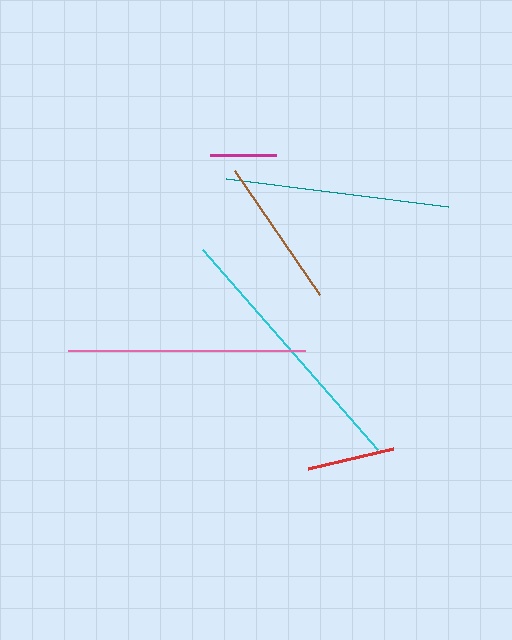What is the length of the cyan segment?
The cyan segment is approximately 266 pixels long.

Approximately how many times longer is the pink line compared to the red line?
The pink line is approximately 2.7 times the length of the red line.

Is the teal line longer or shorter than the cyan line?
The cyan line is longer than the teal line.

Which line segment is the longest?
The cyan line is the longest at approximately 266 pixels.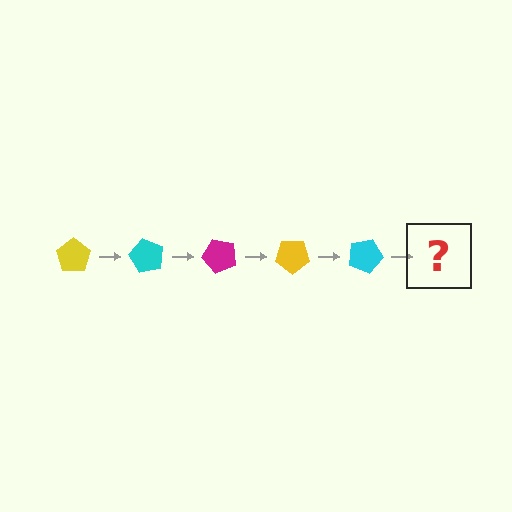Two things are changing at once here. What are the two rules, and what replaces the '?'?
The two rules are that it rotates 60 degrees each step and the color cycles through yellow, cyan, and magenta. The '?' should be a magenta pentagon, rotated 300 degrees from the start.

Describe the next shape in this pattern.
It should be a magenta pentagon, rotated 300 degrees from the start.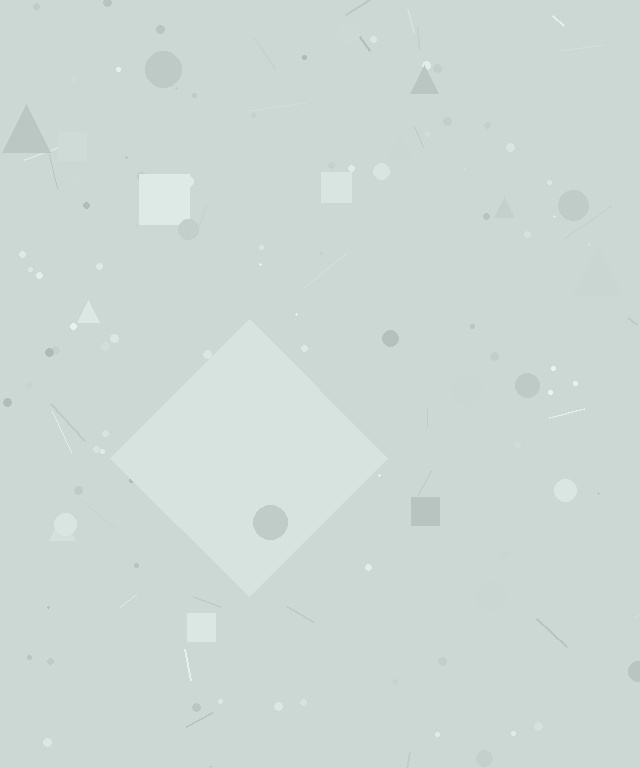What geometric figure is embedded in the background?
A diamond is embedded in the background.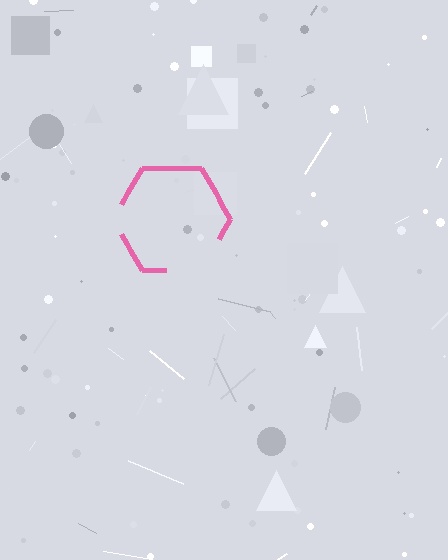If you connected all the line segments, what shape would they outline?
They would outline a hexagon.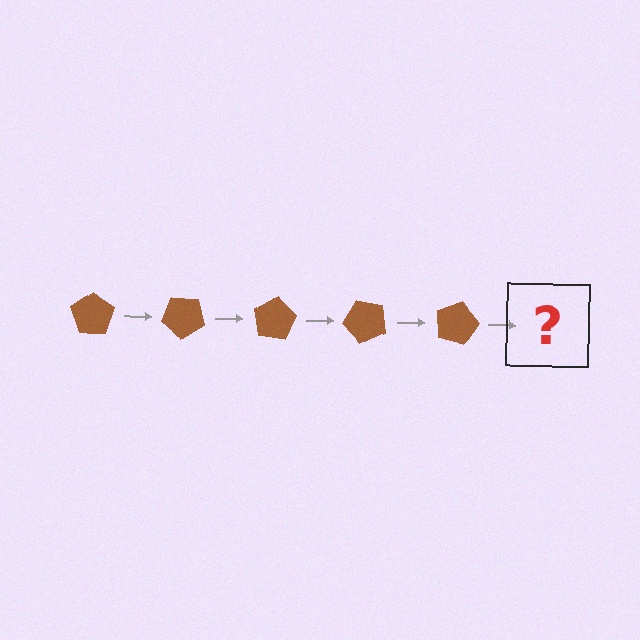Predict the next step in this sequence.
The next step is a brown pentagon rotated 200 degrees.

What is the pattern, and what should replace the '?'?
The pattern is that the pentagon rotates 40 degrees each step. The '?' should be a brown pentagon rotated 200 degrees.